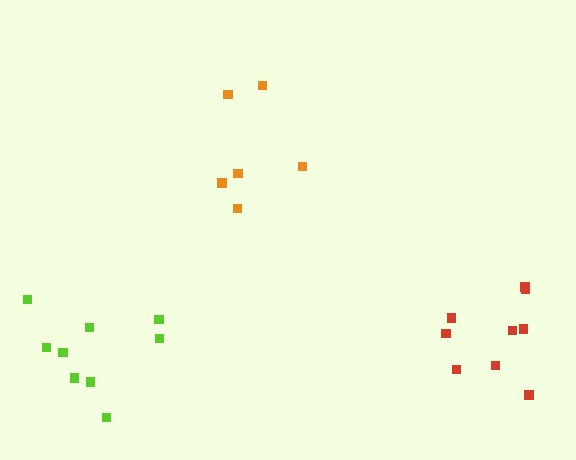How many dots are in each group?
Group 1: 9 dots, Group 2: 9 dots, Group 3: 6 dots (24 total).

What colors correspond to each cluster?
The clusters are colored: lime, red, orange.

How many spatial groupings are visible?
There are 3 spatial groupings.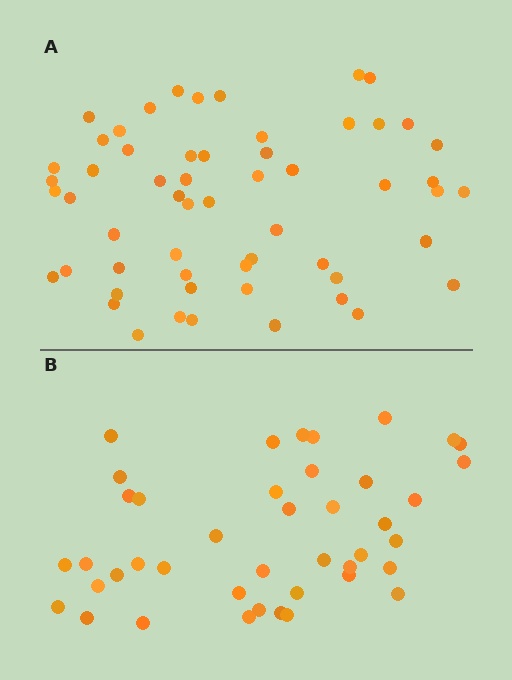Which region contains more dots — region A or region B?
Region A (the top region) has more dots.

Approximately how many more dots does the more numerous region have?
Region A has approximately 15 more dots than region B.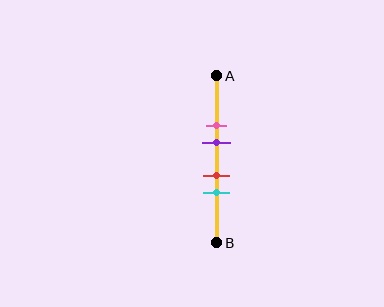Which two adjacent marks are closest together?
The red and cyan marks are the closest adjacent pair.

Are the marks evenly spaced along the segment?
No, the marks are not evenly spaced.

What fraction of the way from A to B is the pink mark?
The pink mark is approximately 30% (0.3) of the way from A to B.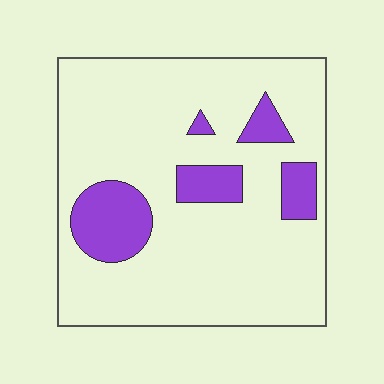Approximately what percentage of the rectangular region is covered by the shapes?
Approximately 15%.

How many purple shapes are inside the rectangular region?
5.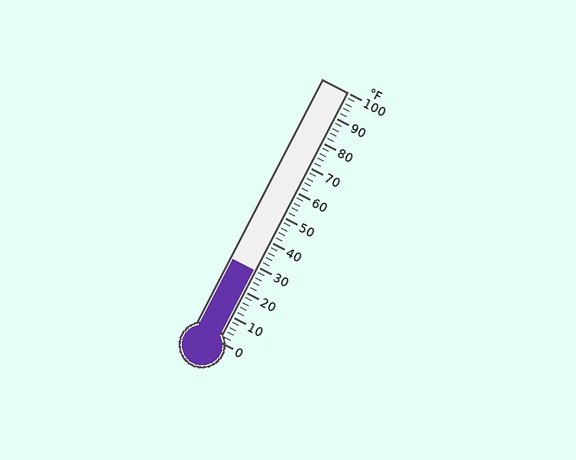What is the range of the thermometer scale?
The thermometer scale ranges from 0°F to 100°F.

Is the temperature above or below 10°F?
The temperature is above 10°F.